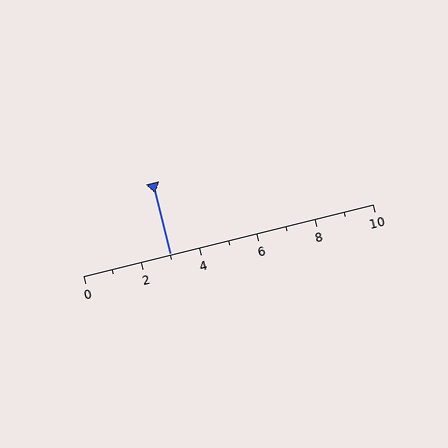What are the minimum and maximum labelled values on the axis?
The axis runs from 0 to 10.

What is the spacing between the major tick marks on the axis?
The major ticks are spaced 2 apart.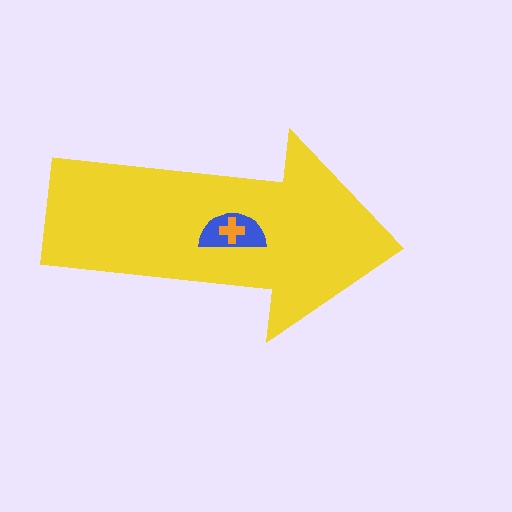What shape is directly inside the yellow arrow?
The blue semicircle.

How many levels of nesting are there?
3.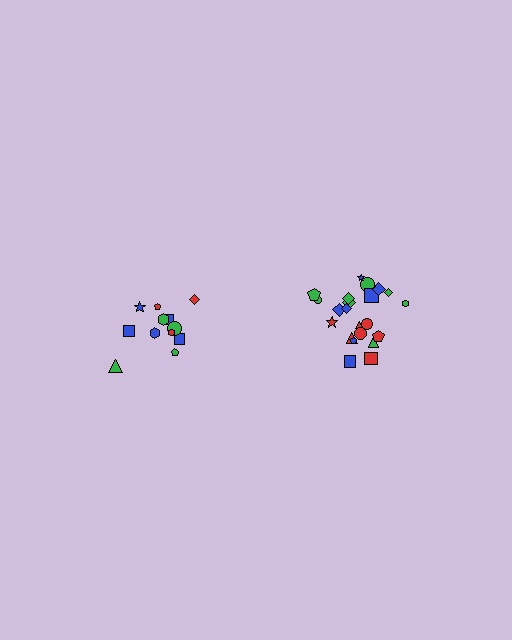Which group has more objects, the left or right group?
The right group.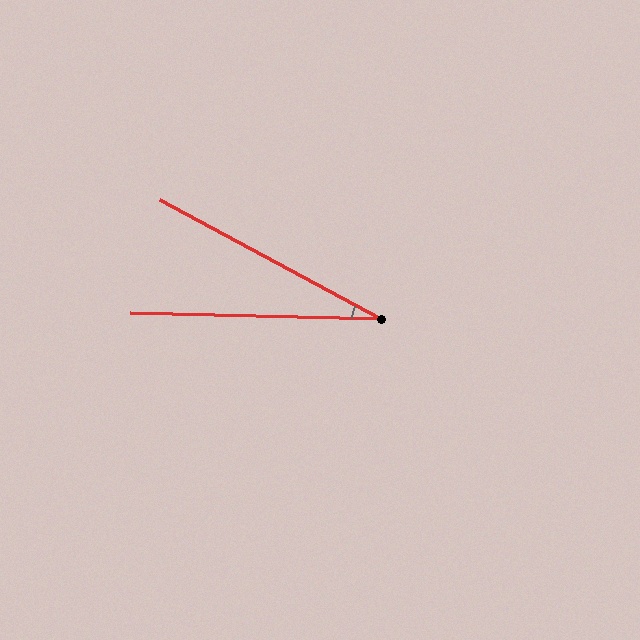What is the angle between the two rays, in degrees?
Approximately 27 degrees.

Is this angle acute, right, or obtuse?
It is acute.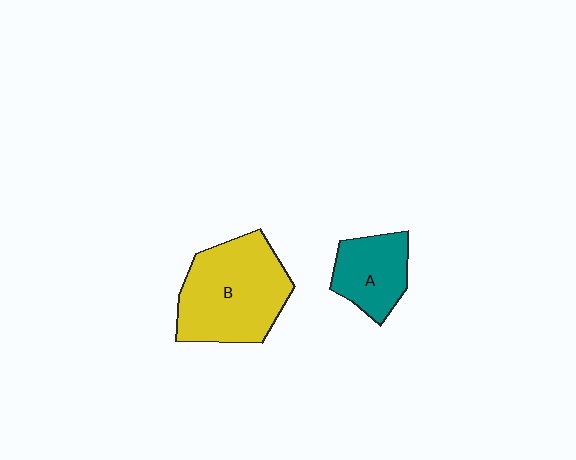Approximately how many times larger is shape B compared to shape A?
Approximately 1.9 times.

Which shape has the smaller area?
Shape A (teal).